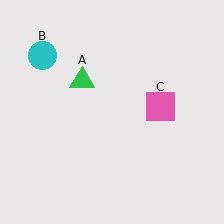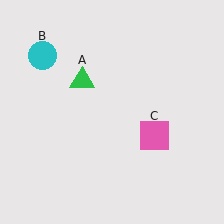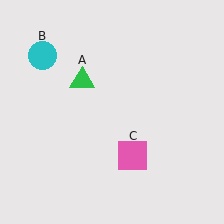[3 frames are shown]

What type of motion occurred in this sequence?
The pink square (object C) rotated clockwise around the center of the scene.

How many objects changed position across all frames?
1 object changed position: pink square (object C).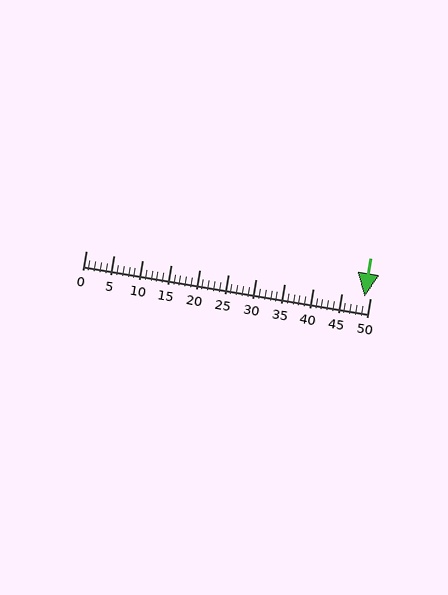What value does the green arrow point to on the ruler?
The green arrow points to approximately 49.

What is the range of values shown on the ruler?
The ruler shows values from 0 to 50.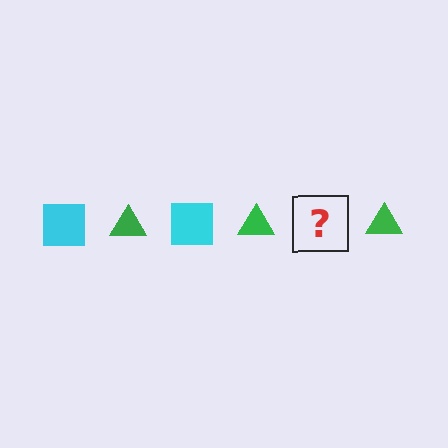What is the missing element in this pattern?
The missing element is a cyan square.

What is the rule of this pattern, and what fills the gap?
The rule is that the pattern alternates between cyan square and green triangle. The gap should be filled with a cyan square.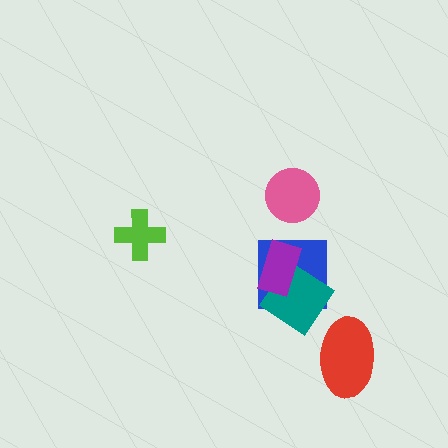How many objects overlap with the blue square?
2 objects overlap with the blue square.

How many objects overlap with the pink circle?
0 objects overlap with the pink circle.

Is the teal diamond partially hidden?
Yes, it is partially covered by another shape.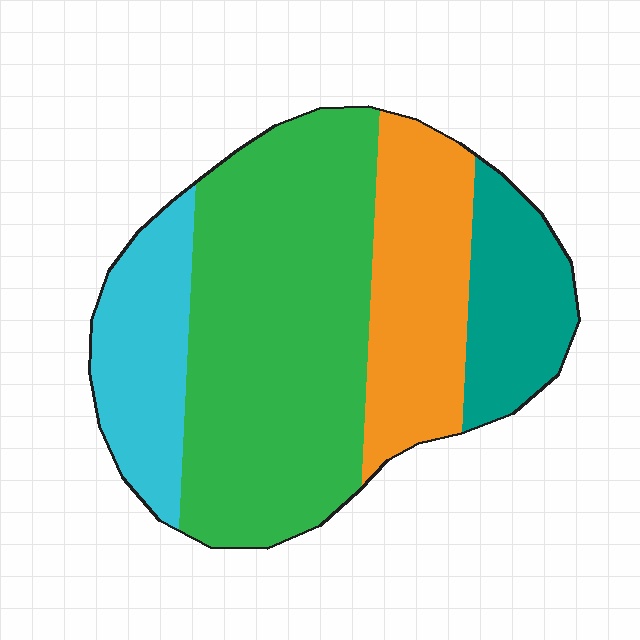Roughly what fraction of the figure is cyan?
Cyan takes up about one sixth (1/6) of the figure.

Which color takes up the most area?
Green, at roughly 50%.